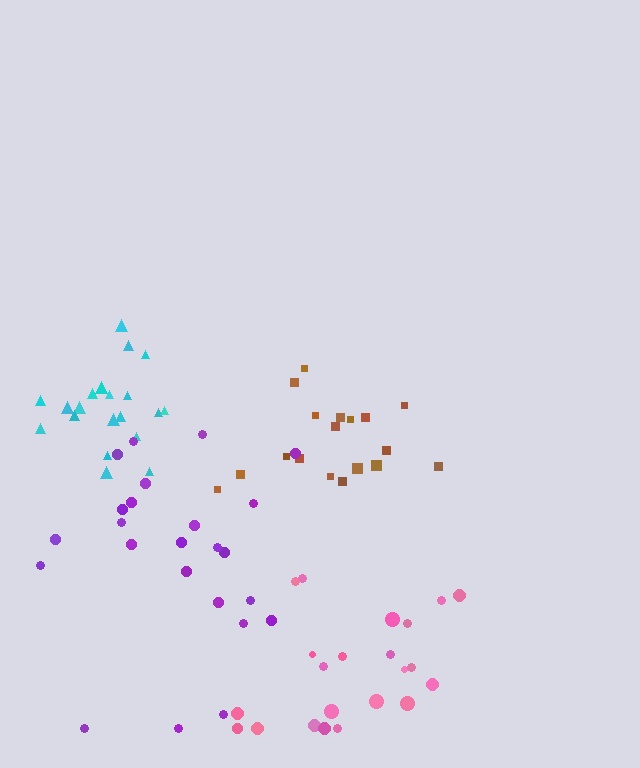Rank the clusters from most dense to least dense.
cyan, brown, purple, pink.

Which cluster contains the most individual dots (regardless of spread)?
Purple (24).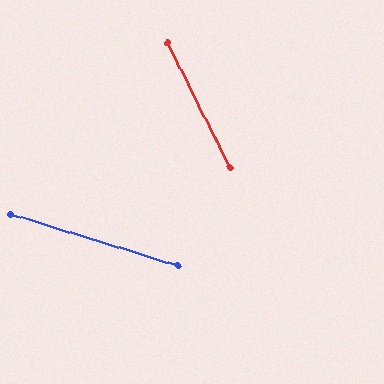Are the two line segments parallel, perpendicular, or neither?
Neither parallel nor perpendicular — they differ by about 47°.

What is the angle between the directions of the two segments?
Approximately 47 degrees.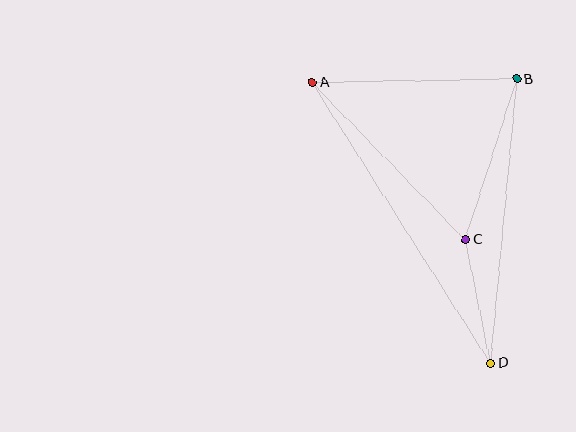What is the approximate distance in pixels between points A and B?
The distance between A and B is approximately 204 pixels.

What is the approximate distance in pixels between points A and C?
The distance between A and C is approximately 219 pixels.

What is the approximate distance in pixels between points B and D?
The distance between B and D is approximately 285 pixels.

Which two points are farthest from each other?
Points A and D are farthest from each other.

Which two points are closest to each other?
Points C and D are closest to each other.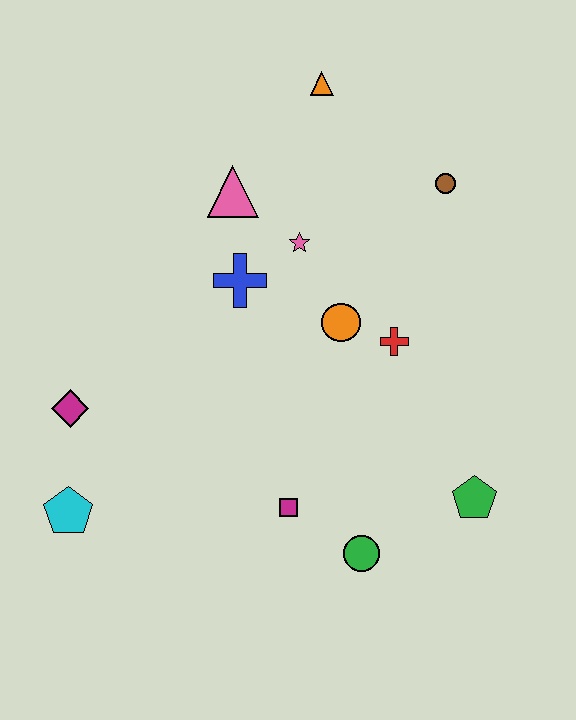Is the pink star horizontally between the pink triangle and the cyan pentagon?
No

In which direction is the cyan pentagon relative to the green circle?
The cyan pentagon is to the left of the green circle.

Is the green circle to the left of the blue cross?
No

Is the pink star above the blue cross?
Yes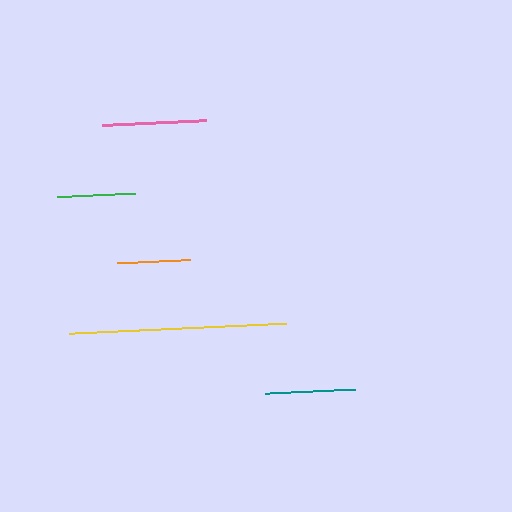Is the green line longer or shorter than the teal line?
The teal line is longer than the green line.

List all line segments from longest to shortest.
From longest to shortest: yellow, pink, teal, green, orange.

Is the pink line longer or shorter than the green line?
The pink line is longer than the green line.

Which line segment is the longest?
The yellow line is the longest at approximately 217 pixels.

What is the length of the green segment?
The green segment is approximately 77 pixels long.